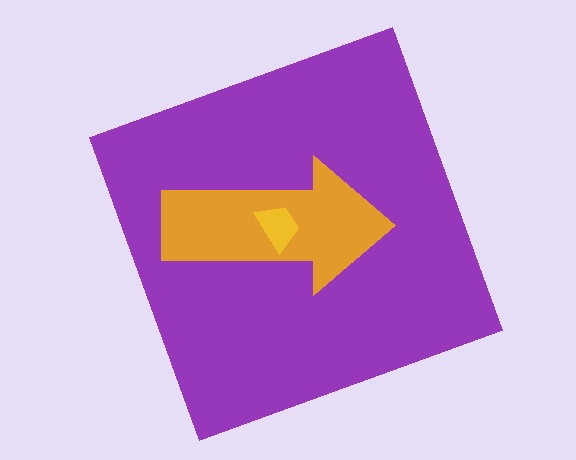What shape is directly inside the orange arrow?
The yellow trapezoid.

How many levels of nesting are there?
3.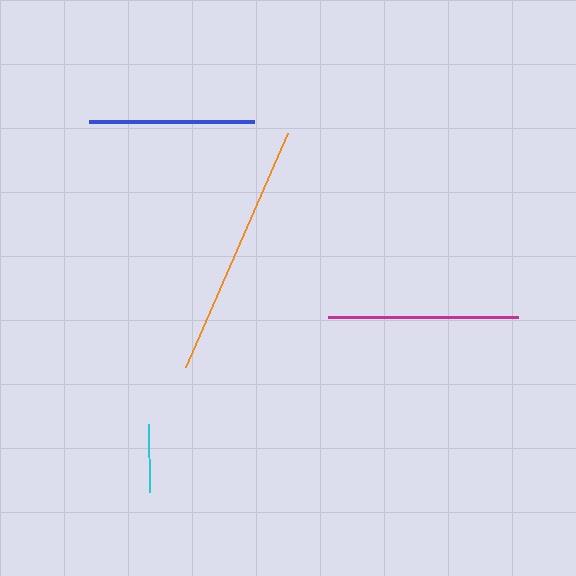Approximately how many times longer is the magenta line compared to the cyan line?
The magenta line is approximately 2.8 times the length of the cyan line.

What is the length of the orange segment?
The orange segment is approximately 256 pixels long.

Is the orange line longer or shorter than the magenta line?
The orange line is longer than the magenta line.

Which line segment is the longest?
The orange line is the longest at approximately 256 pixels.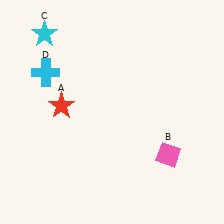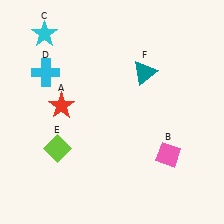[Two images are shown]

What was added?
A lime diamond (E), a teal triangle (F) were added in Image 2.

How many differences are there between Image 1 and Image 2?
There are 2 differences between the two images.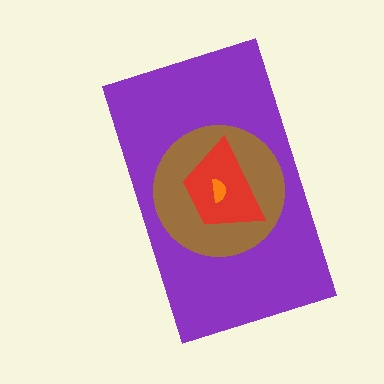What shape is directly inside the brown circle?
The red trapezoid.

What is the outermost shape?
The purple rectangle.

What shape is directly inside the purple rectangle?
The brown circle.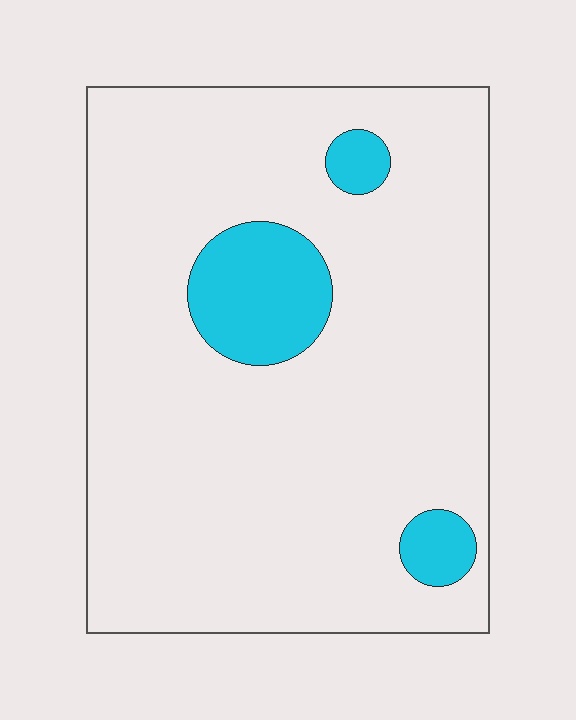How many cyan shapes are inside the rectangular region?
3.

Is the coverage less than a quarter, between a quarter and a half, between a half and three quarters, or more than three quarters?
Less than a quarter.